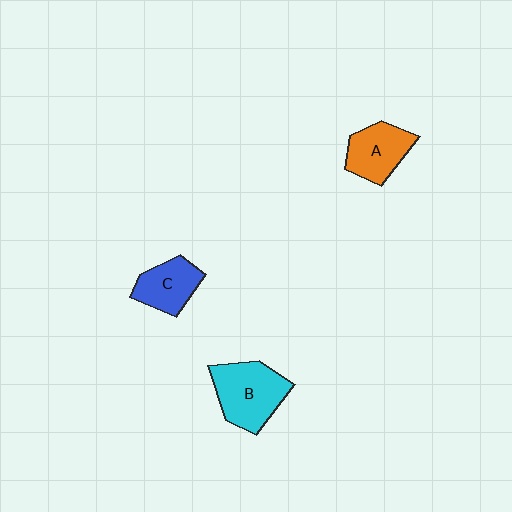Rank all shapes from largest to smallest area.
From largest to smallest: B (cyan), A (orange), C (blue).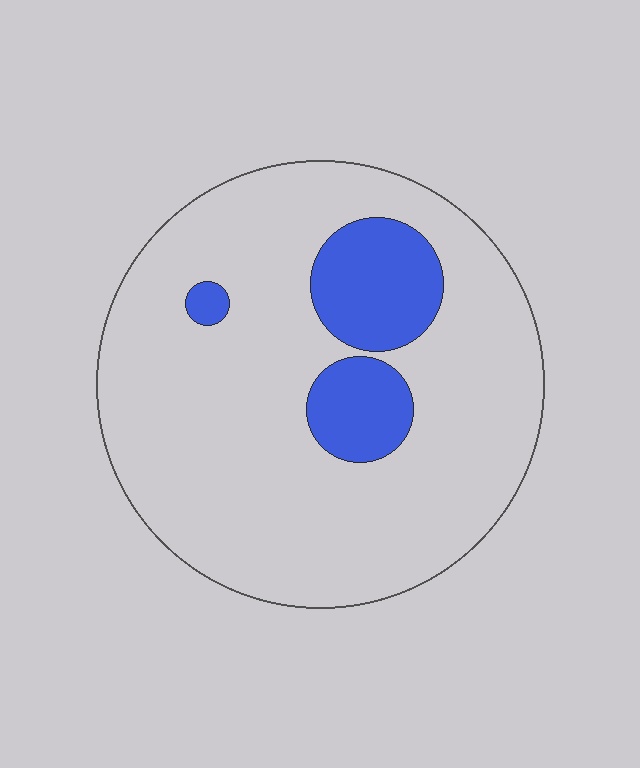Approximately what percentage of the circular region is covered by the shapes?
Approximately 15%.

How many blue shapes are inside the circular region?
3.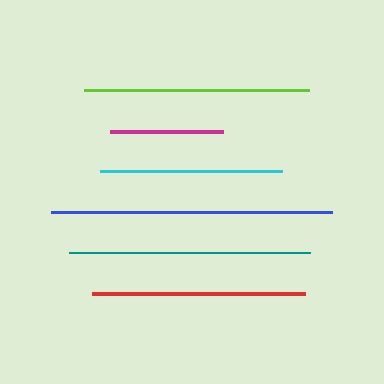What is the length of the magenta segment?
The magenta segment is approximately 113 pixels long.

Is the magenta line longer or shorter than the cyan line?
The cyan line is longer than the magenta line.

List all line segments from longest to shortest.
From longest to shortest: blue, teal, lime, red, cyan, magenta.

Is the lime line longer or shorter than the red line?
The lime line is longer than the red line.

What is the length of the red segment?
The red segment is approximately 213 pixels long.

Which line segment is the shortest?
The magenta line is the shortest at approximately 113 pixels.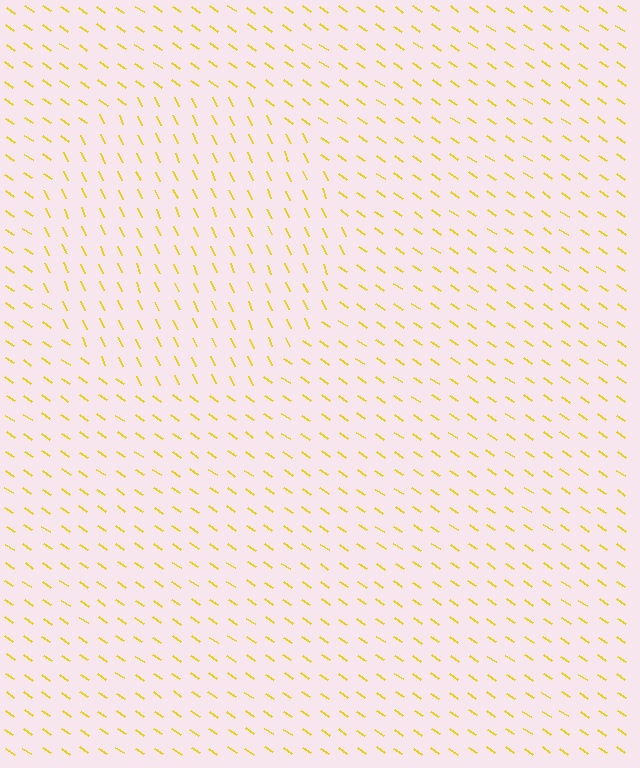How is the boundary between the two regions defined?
The boundary is defined purely by a change in line orientation (approximately 32 degrees difference). All lines are the same color and thickness.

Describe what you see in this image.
The image is filled with small yellow line segments. A circle region in the image has lines oriented differently from the surrounding lines, creating a visible texture boundary.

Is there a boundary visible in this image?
Yes, there is a texture boundary formed by a change in line orientation.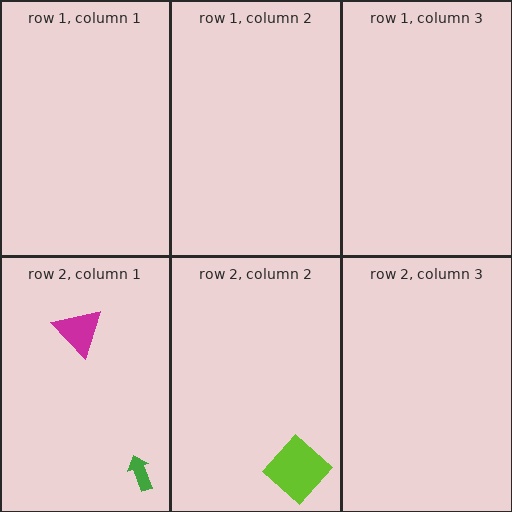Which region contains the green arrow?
The row 2, column 1 region.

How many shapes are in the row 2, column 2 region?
1.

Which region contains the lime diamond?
The row 2, column 2 region.